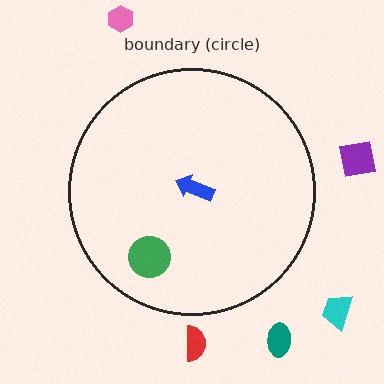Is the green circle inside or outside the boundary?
Inside.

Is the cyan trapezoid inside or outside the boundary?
Outside.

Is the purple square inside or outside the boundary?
Outside.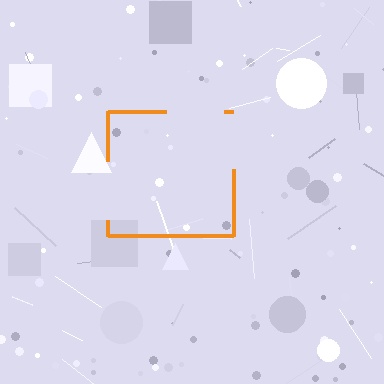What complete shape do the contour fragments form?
The contour fragments form a square.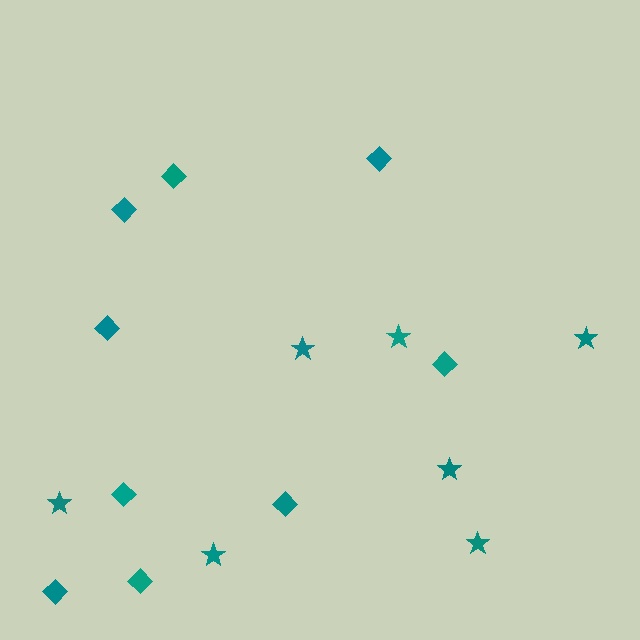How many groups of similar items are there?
There are 2 groups: one group of stars (7) and one group of diamonds (9).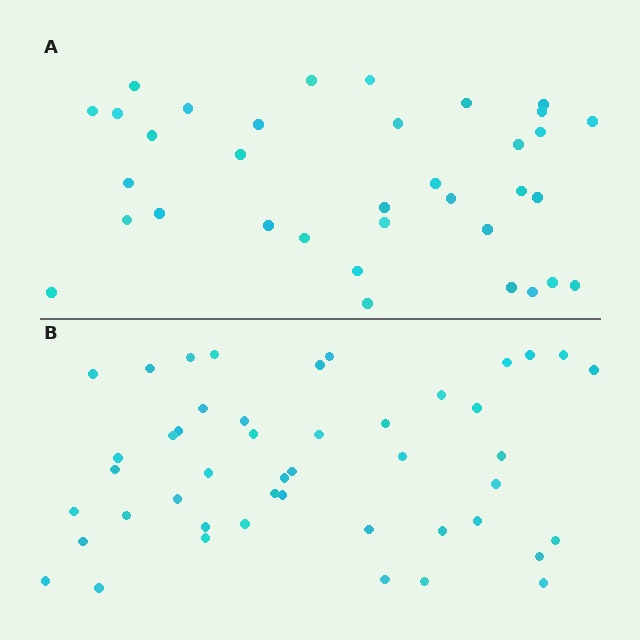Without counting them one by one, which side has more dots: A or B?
Region B (the bottom region) has more dots.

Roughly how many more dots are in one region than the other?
Region B has roughly 12 or so more dots than region A.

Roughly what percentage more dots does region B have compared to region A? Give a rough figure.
About 30% more.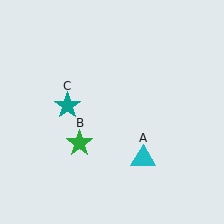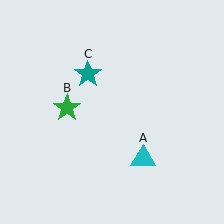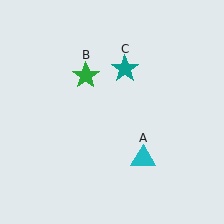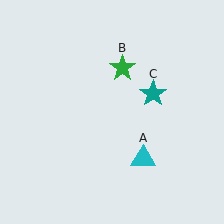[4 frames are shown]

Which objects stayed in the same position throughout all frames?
Cyan triangle (object A) remained stationary.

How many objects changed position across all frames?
2 objects changed position: green star (object B), teal star (object C).